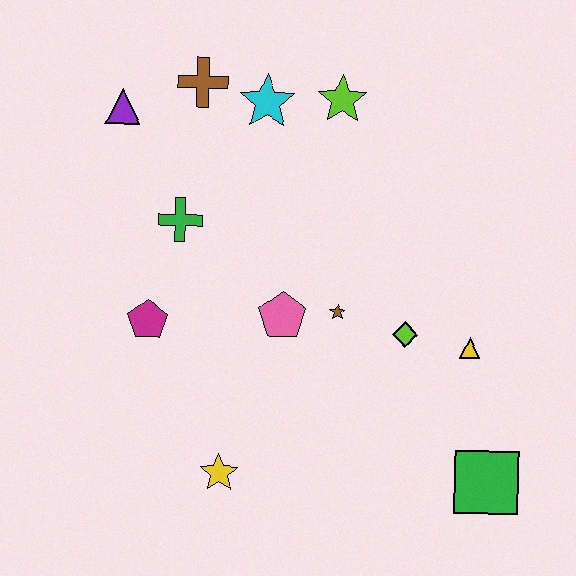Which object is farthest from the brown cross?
The green square is farthest from the brown cross.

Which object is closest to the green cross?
The magenta pentagon is closest to the green cross.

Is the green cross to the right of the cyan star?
No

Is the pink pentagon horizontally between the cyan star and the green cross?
No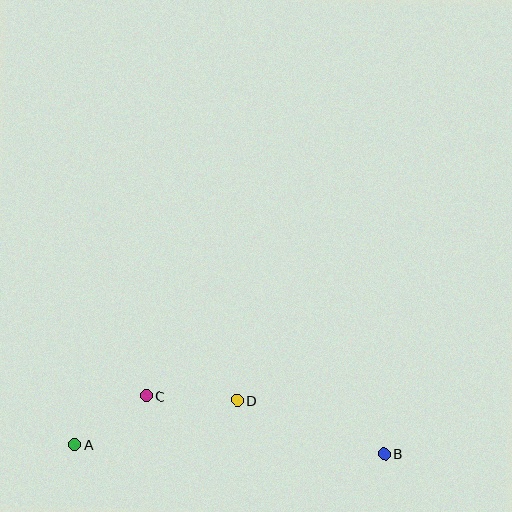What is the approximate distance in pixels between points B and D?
The distance between B and D is approximately 156 pixels.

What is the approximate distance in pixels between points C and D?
The distance between C and D is approximately 91 pixels.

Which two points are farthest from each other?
Points A and B are farthest from each other.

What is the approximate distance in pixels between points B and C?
The distance between B and C is approximately 245 pixels.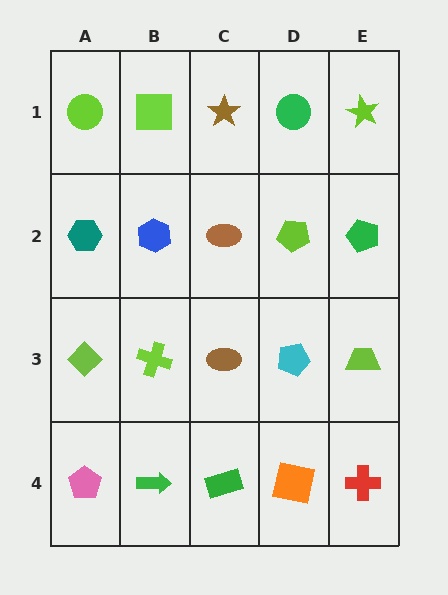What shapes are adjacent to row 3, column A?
A teal hexagon (row 2, column A), a pink pentagon (row 4, column A), a lime cross (row 3, column B).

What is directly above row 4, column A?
A lime diamond.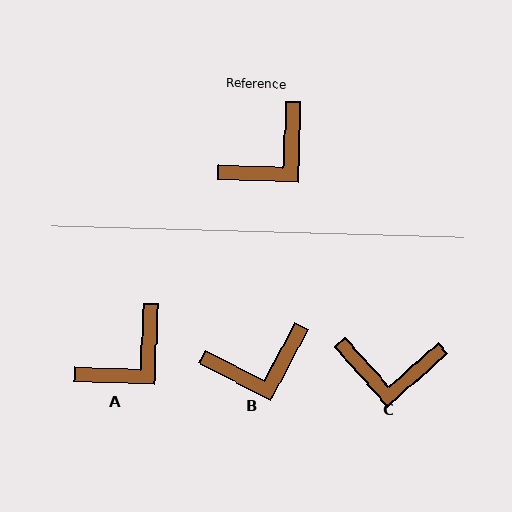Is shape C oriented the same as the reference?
No, it is off by about 46 degrees.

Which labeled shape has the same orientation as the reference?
A.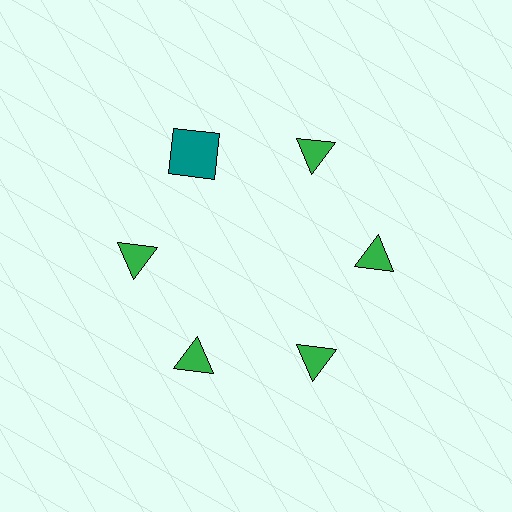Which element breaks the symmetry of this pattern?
The teal square at roughly the 11 o'clock position breaks the symmetry. All other shapes are green triangles.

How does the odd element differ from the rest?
It differs in both color (teal instead of green) and shape (square instead of triangle).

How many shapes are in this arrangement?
There are 6 shapes arranged in a ring pattern.